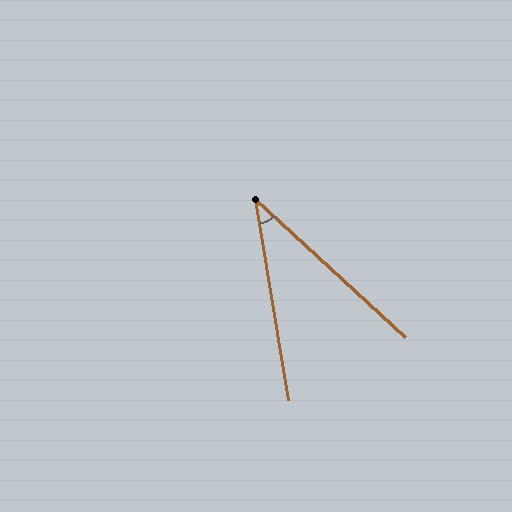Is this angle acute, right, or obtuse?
It is acute.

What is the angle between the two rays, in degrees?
Approximately 38 degrees.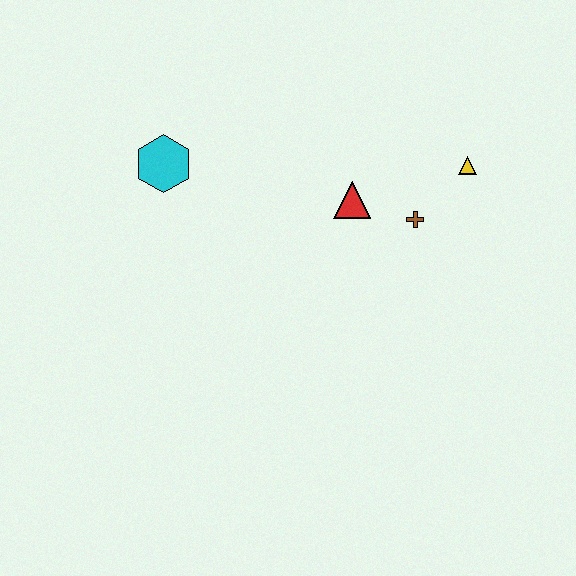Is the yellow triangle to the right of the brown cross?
Yes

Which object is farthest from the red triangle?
The cyan hexagon is farthest from the red triangle.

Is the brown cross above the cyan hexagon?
No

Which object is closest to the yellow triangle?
The brown cross is closest to the yellow triangle.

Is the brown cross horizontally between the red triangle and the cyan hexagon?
No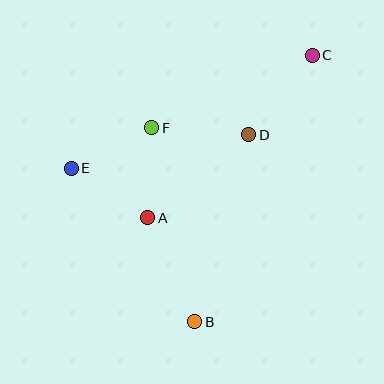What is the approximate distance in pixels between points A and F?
The distance between A and F is approximately 90 pixels.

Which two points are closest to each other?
Points E and F are closest to each other.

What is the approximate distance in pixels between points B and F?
The distance between B and F is approximately 199 pixels.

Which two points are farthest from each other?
Points B and C are farthest from each other.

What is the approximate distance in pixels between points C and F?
The distance between C and F is approximately 176 pixels.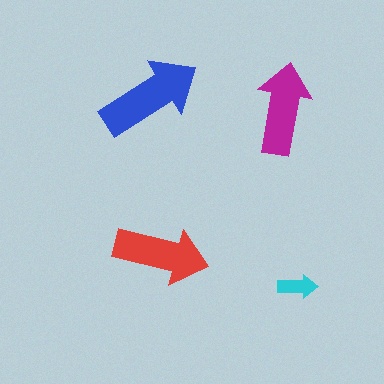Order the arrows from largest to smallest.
the blue one, the red one, the magenta one, the cyan one.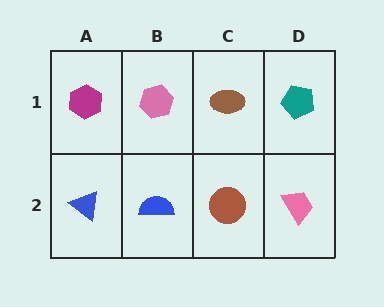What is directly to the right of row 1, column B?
A brown ellipse.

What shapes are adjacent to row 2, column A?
A magenta hexagon (row 1, column A), a blue semicircle (row 2, column B).